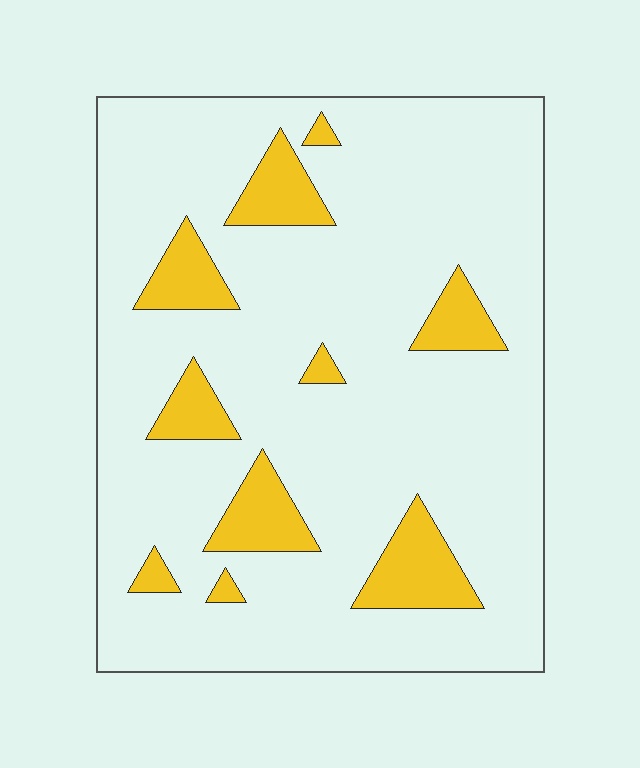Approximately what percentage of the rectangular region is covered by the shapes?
Approximately 15%.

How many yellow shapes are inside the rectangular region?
10.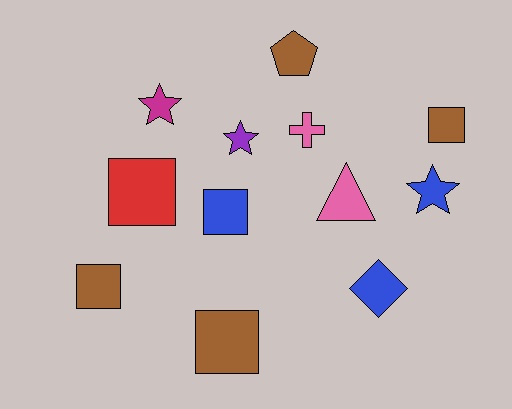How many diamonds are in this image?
There is 1 diamond.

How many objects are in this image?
There are 12 objects.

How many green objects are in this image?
There are no green objects.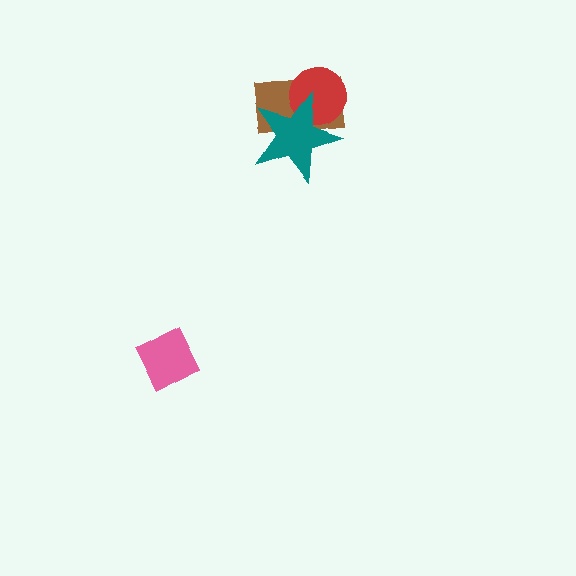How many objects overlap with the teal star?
2 objects overlap with the teal star.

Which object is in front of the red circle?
The teal star is in front of the red circle.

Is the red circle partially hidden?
Yes, it is partially covered by another shape.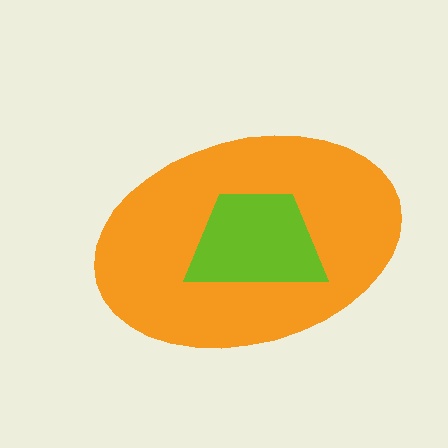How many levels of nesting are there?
2.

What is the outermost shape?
The orange ellipse.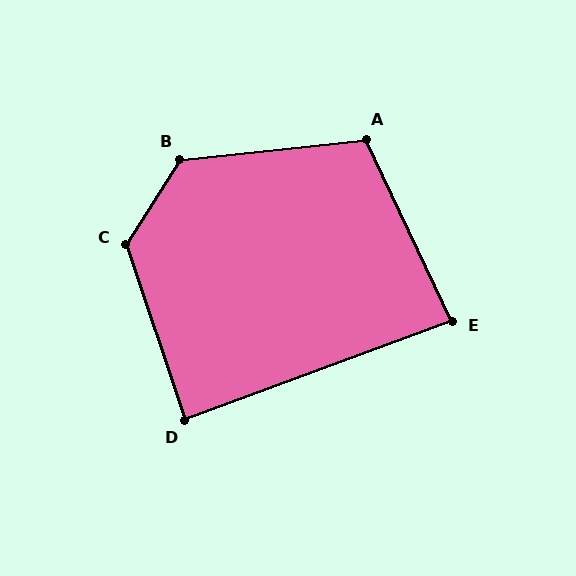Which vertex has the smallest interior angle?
E, at approximately 85 degrees.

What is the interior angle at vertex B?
Approximately 129 degrees (obtuse).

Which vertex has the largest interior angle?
C, at approximately 129 degrees.